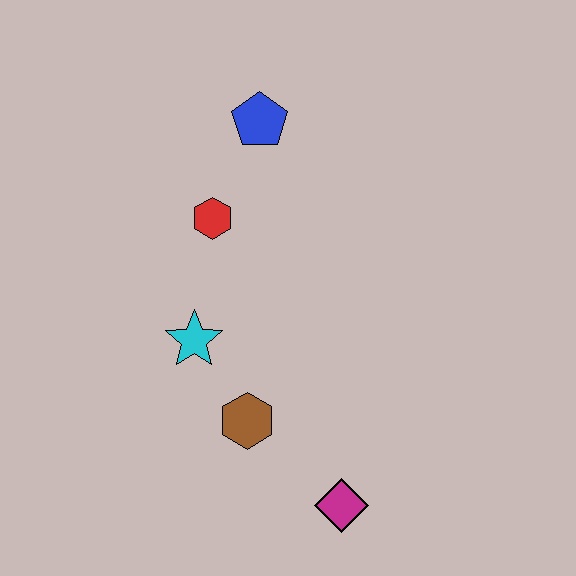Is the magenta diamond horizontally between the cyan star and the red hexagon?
No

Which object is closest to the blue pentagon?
The red hexagon is closest to the blue pentagon.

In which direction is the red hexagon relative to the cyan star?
The red hexagon is above the cyan star.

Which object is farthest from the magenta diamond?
The blue pentagon is farthest from the magenta diamond.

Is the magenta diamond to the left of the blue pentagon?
No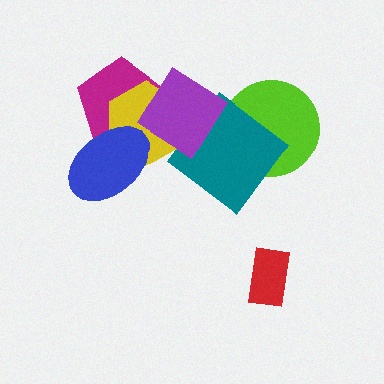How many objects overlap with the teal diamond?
2 objects overlap with the teal diamond.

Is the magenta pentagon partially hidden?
Yes, it is partially covered by another shape.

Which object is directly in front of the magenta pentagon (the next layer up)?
The yellow hexagon is directly in front of the magenta pentagon.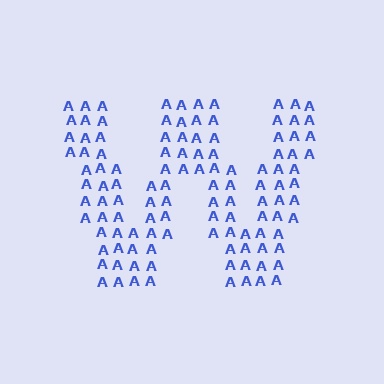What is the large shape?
The large shape is the letter W.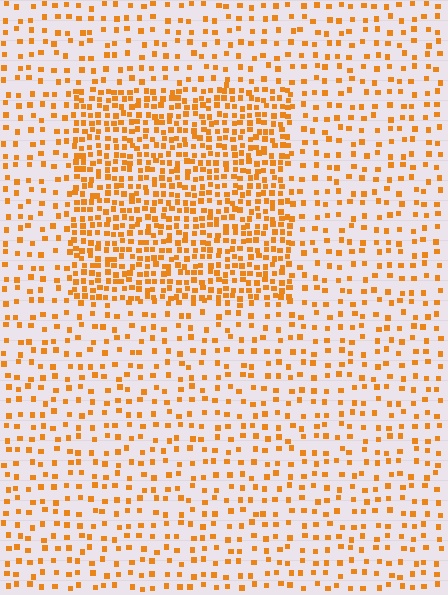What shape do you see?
I see a rectangle.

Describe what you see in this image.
The image contains small orange elements arranged at two different densities. A rectangle-shaped region is visible where the elements are more densely packed than the surrounding area.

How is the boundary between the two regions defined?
The boundary is defined by a change in element density (approximately 2.4x ratio). All elements are the same color, size, and shape.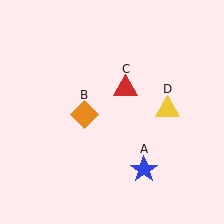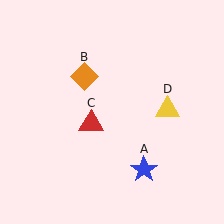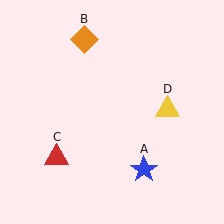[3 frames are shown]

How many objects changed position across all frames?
2 objects changed position: orange diamond (object B), red triangle (object C).